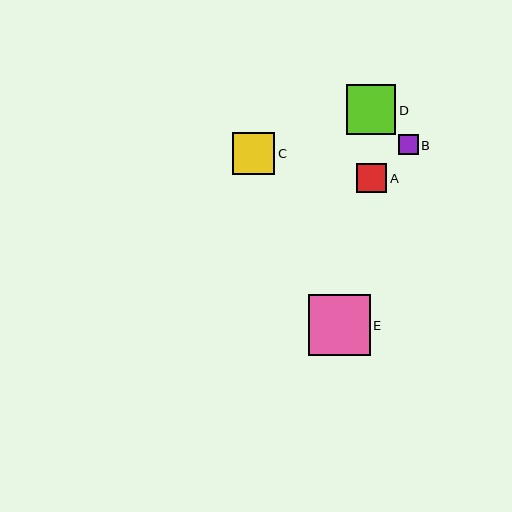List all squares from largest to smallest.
From largest to smallest: E, D, C, A, B.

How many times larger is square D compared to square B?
Square D is approximately 2.4 times the size of square B.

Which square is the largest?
Square E is the largest with a size of approximately 61 pixels.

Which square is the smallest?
Square B is the smallest with a size of approximately 20 pixels.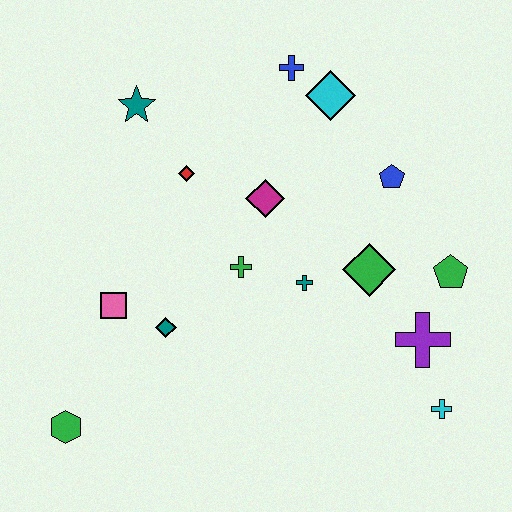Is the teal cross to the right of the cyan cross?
No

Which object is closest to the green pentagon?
The purple cross is closest to the green pentagon.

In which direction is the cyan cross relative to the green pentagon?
The cyan cross is below the green pentagon.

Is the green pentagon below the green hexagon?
No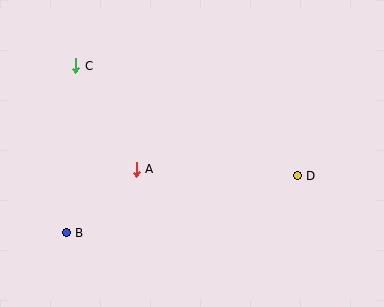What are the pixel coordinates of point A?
Point A is at (136, 169).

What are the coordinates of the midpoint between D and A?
The midpoint between D and A is at (217, 173).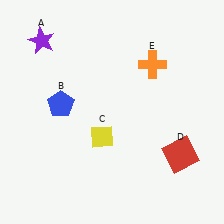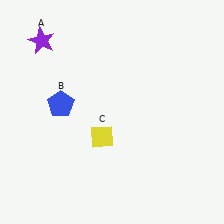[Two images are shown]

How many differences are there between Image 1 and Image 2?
There are 2 differences between the two images.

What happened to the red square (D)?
The red square (D) was removed in Image 2. It was in the bottom-right area of Image 1.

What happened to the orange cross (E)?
The orange cross (E) was removed in Image 2. It was in the top-right area of Image 1.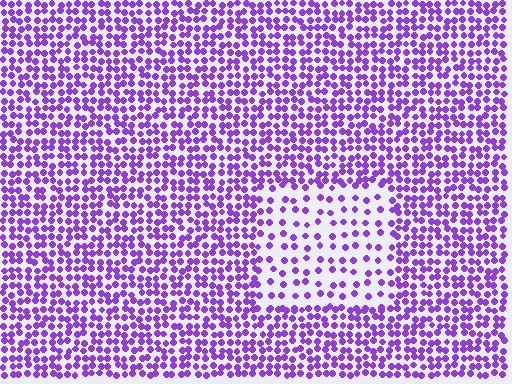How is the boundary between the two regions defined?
The boundary is defined by a change in element density (approximately 2.2x ratio). All elements are the same color, size, and shape.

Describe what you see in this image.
The image contains small purple elements arranged at two different densities. A rectangle-shaped region is visible where the elements are less densely packed than the surrounding area.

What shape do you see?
I see a rectangle.